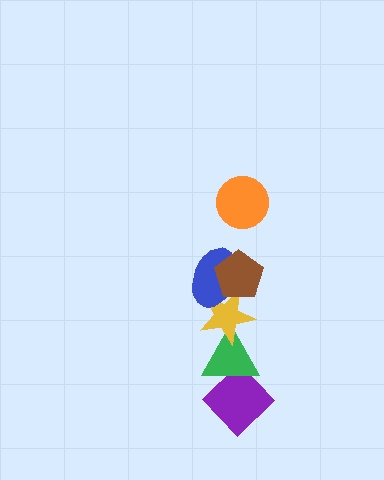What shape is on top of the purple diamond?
The green triangle is on top of the purple diamond.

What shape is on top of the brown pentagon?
The orange circle is on top of the brown pentagon.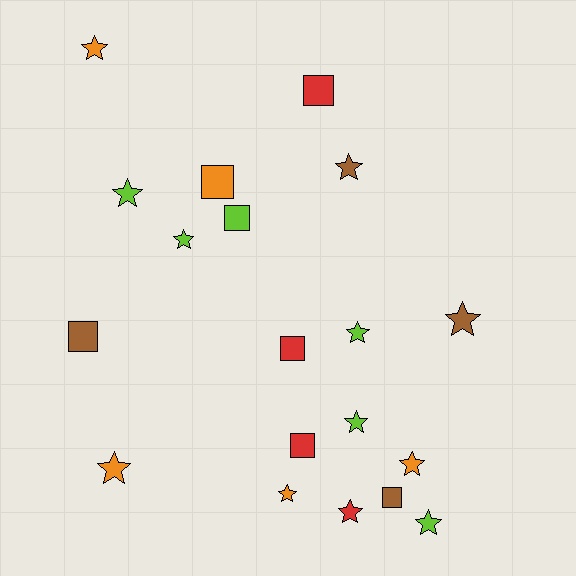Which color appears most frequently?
Lime, with 6 objects.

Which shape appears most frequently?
Star, with 12 objects.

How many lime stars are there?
There are 5 lime stars.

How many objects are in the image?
There are 19 objects.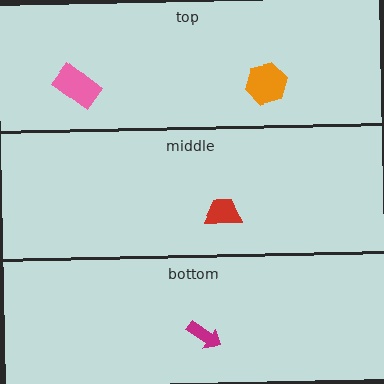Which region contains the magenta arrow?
The bottom region.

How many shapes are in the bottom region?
1.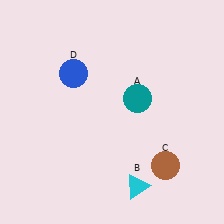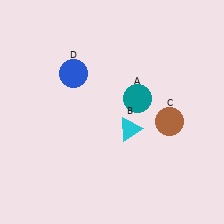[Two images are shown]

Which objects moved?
The objects that moved are: the cyan triangle (B), the brown circle (C).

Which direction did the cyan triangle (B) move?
The cyan triangle (B) moved up.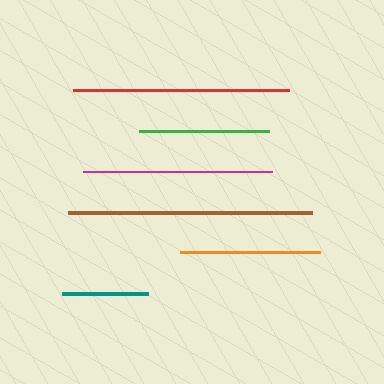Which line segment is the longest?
The brown line is the longest at approximately 244 pixels.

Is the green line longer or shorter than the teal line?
The green line is longer than the teal line.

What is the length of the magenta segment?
The magenta segment is approximately 189 pixels long.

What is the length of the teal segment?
The teal segment is approximately 85 pixels long.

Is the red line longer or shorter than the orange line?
The red line is longer than the orange line.